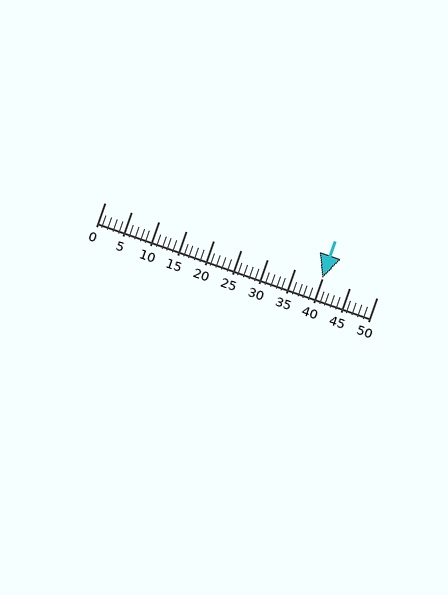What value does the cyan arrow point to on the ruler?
The cyan arrow points to approximately 40.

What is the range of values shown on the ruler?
The ruler shows values from 0 to 50.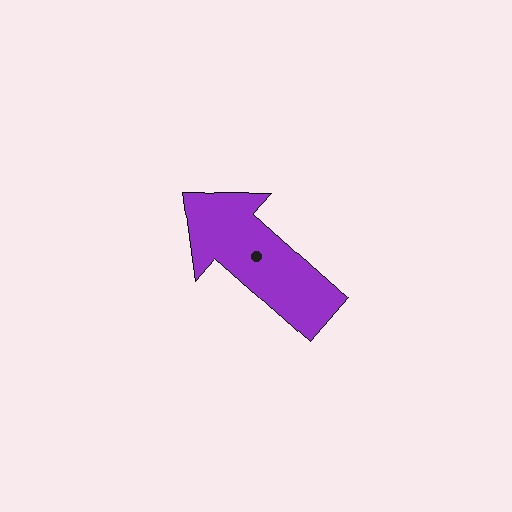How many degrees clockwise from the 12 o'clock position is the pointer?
Approximately 312 degrees.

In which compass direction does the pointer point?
Northwest.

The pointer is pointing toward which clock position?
Roughly 10 o'clock.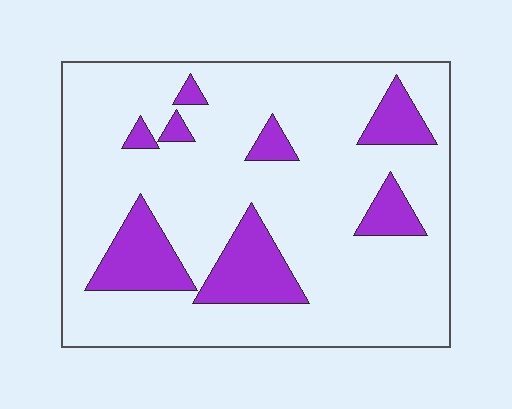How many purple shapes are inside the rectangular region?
8.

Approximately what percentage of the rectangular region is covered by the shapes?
Approximately 20%.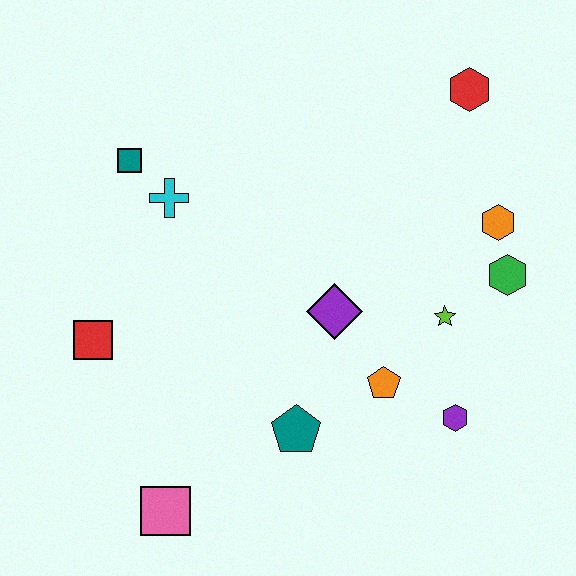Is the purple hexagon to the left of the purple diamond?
No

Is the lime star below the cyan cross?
Yes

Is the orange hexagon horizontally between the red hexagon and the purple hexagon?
No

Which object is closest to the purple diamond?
The orange pentagon is closest to the purple diamond.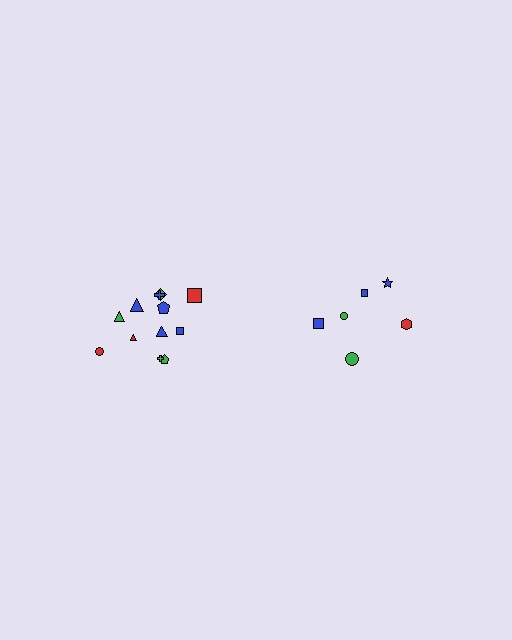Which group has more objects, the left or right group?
The left group.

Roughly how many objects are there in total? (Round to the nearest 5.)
Roughly 20 objects in total.